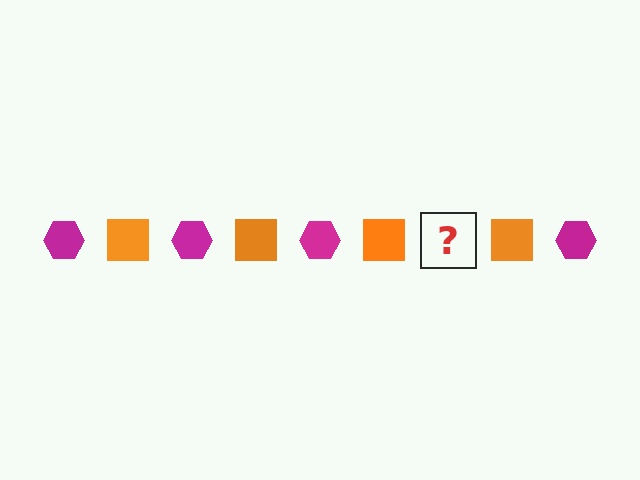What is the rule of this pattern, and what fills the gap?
The rule is that the pattern alternates between magenta hexagon and orange square. The gap should be filled with a magenta hexagon.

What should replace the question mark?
The question mark should be replaced with a magenta hexagon.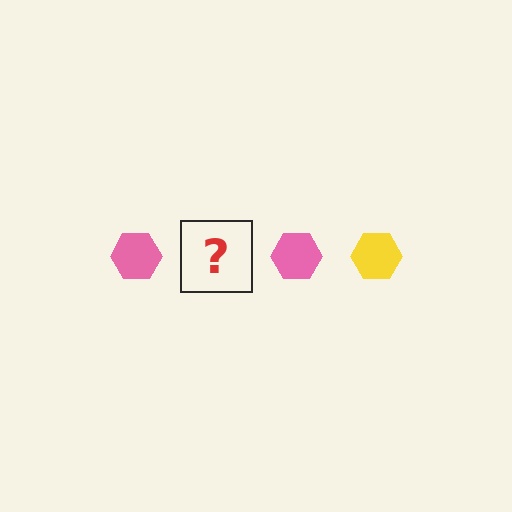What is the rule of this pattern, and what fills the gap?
The rule is that the pattern cycles through pink, yellow hexagons. The gap should be filled with a yellow hexagon.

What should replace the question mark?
The question mark should be replaced with a yellow hexagon.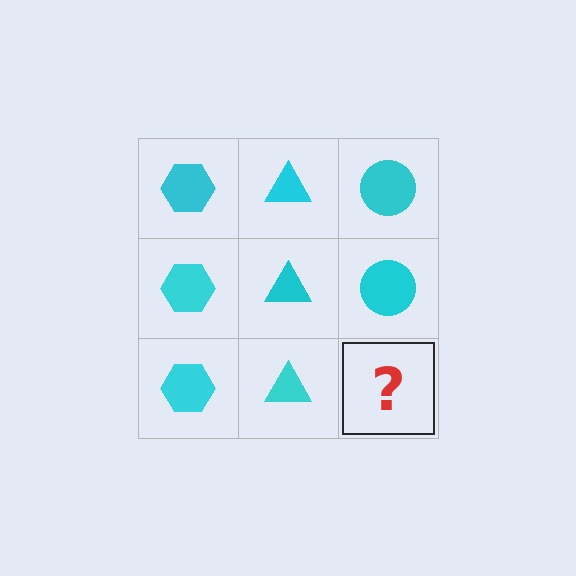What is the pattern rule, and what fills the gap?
The rule is that each column has a consistent shape. The gap should be filled with a cyan circle.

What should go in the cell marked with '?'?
The missing cell should contain a cyan circle.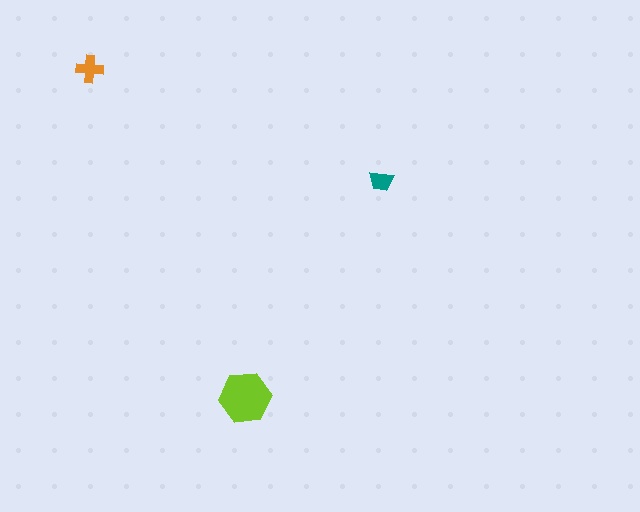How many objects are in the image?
There are 3 objects in the image.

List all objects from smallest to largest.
The teal trapezoid, the orange cross, the lime hexagon.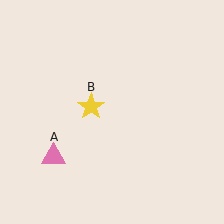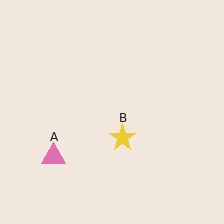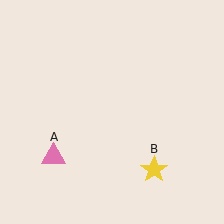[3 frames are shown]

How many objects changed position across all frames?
1 object changed position: yellow star (object B).